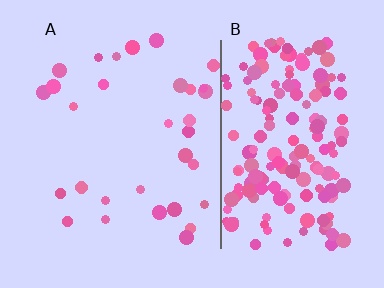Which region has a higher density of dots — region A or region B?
B (the right).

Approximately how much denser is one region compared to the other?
Approximately 5.8× — region B over region A.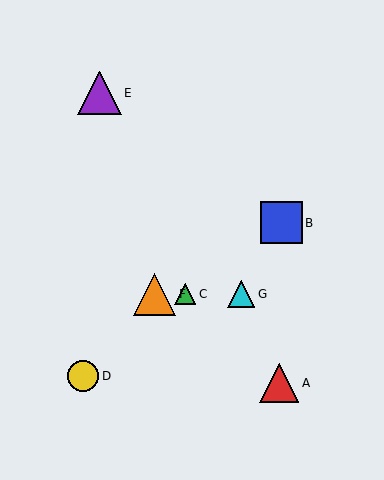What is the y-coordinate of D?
Object D is at y≈376.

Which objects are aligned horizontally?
Objects C, F, G are aligned horizontally.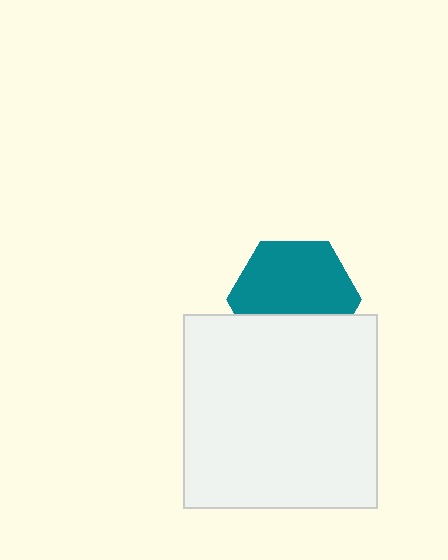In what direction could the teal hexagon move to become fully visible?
The teal hexagon could move up. That would shift it out from behind the white square entirely.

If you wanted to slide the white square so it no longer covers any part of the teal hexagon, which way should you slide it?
Slide it down — that is the most direct way to separate the two shapes.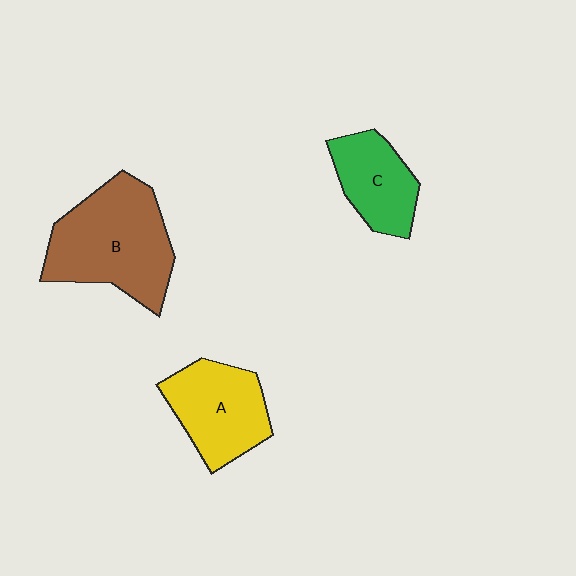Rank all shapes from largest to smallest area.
From largest to smallest: B (brown), A (yellow), C (green).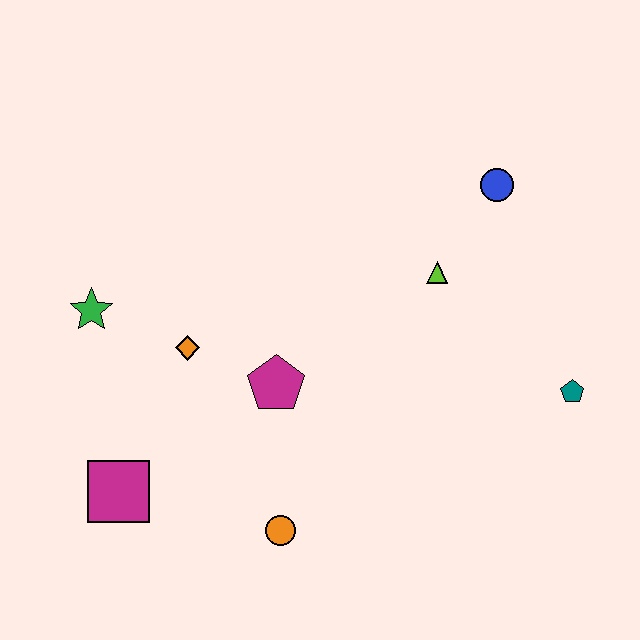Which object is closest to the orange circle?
The magenta pentagon is closest to the orange circle.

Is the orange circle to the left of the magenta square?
No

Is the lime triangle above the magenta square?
Yes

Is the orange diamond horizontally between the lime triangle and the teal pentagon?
No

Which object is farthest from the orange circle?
The blue circle is farthest from the orange circle.